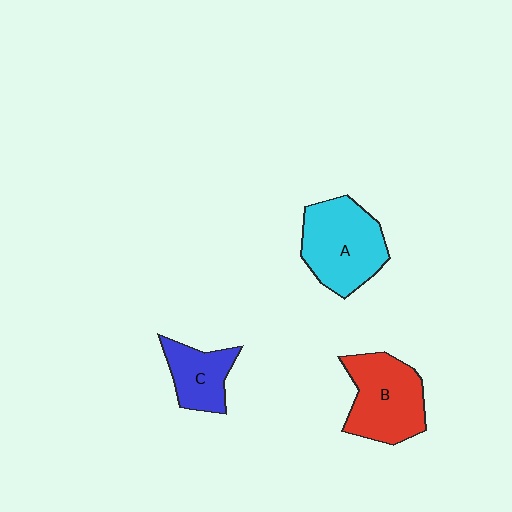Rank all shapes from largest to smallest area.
From largest to smallest: A (cyan), B (red), C (blue).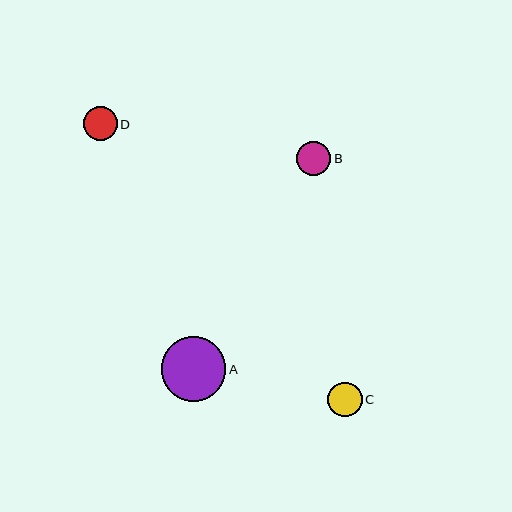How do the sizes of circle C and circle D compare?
Circle C and circle D are approximately the same size.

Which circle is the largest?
Circle A is the largest with a size of approximately 64 pixels.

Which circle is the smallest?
Circle D is the smallest with a size of approximately 33 pixels.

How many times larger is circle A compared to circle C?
Circle A is approximately 1.9 times the size of circle C.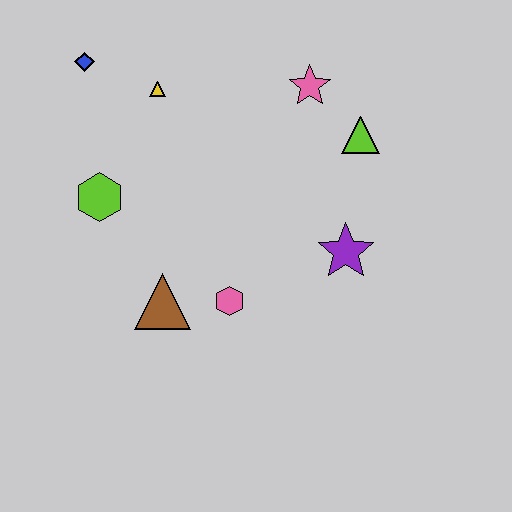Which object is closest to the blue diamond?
The yellow triangle is closest to the blue diamond.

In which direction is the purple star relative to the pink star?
The purple star is below the pink star.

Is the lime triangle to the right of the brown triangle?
Yes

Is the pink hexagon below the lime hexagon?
Yes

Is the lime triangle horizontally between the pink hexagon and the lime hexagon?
No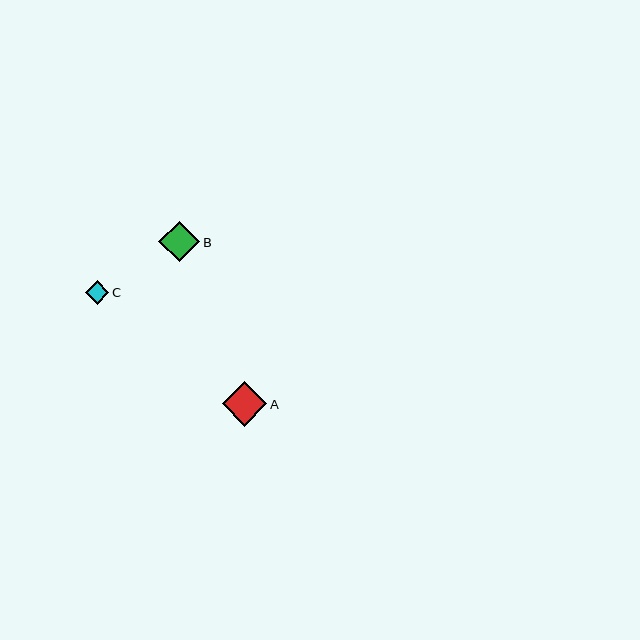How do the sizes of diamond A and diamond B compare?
Diamond A and diamond B are approximately the same size.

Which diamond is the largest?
Diamond A is the largest with a size of approximately 44 pixels.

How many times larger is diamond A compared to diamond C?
Diamond A is approximately 1.9 times the size of diamond C.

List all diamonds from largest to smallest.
From largest to smallest: A, B, C.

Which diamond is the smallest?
Diamond C is the smallest with a size of approximately 24 pixels.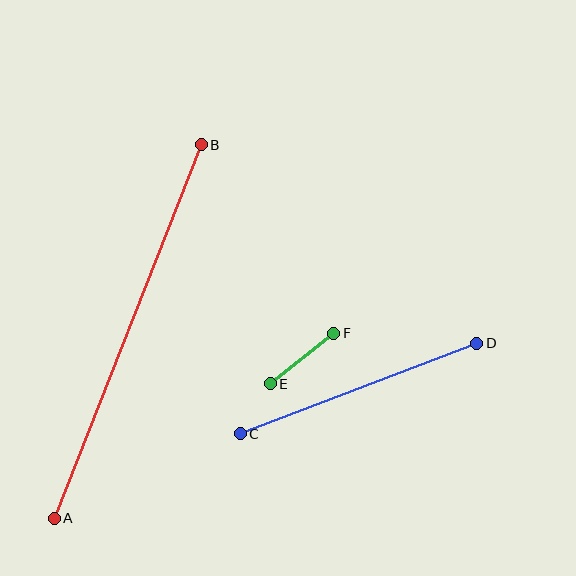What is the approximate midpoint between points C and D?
The midpoint is at approximately (358, 389) pixels.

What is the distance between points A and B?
The distance is approximately 402 pixels.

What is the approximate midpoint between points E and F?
The midpoint is at approximately (302, 359) pixels.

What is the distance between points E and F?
The distance is approximately 81 pixels.